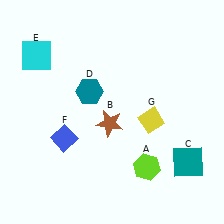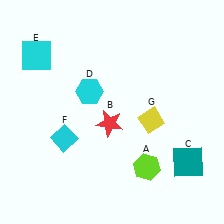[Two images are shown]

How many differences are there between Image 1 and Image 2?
There are 3 differences between the two images.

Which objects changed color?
B changed from brown to red. D changed from teal to cyan. F changed from blue to cyan.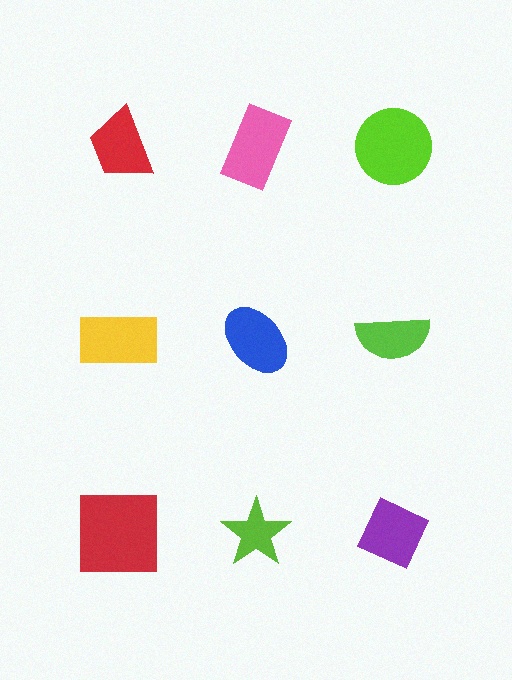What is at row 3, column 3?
A purple diamond.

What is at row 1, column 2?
A pink rectangle.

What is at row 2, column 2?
A blue ellipse.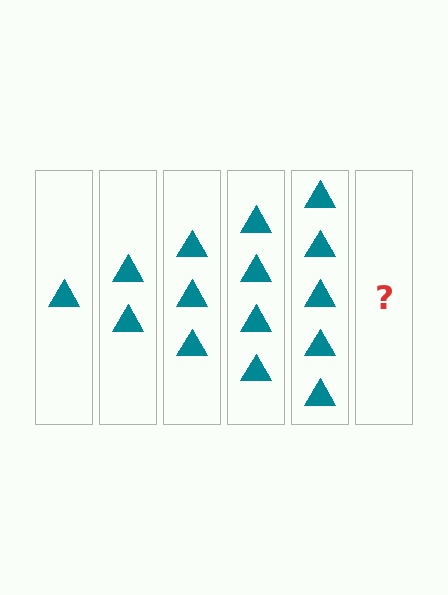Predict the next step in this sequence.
The next step is 6 triangles.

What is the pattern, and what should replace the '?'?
The pattern is that each step adds one more triangle. The '?' should be 6 triangles.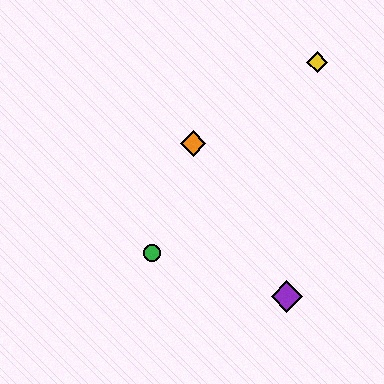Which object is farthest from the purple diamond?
The yellow diamond is farthest from the purple diamond.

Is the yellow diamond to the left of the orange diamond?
No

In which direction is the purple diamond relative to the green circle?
The purple diamond is to the right of the green circle.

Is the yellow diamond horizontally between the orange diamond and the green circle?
No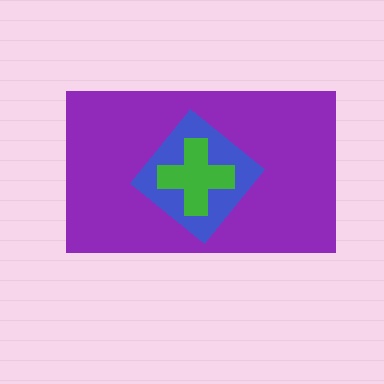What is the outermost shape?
The purple rectangle.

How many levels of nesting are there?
3.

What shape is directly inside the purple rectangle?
The blue diamond.